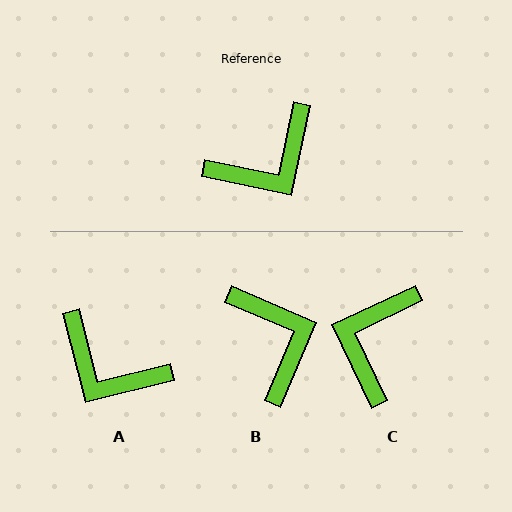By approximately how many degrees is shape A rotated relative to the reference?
Approximately 64 degrees clockwise.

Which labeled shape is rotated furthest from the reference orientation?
C, about 143 degrees away.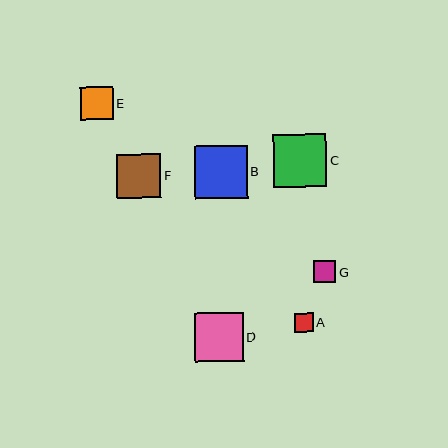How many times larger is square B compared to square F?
Square B is approximately 1.2 times the size of square F.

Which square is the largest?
Square C is the largest with a size of approximately 53 pixels.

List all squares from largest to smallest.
From largest to smallest: C, B, D, F, E, G, A.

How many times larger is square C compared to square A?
Square C is approximately 2.8 times the size of square A.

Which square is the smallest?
Square A is the smallest with a size of approximately 19 pixels.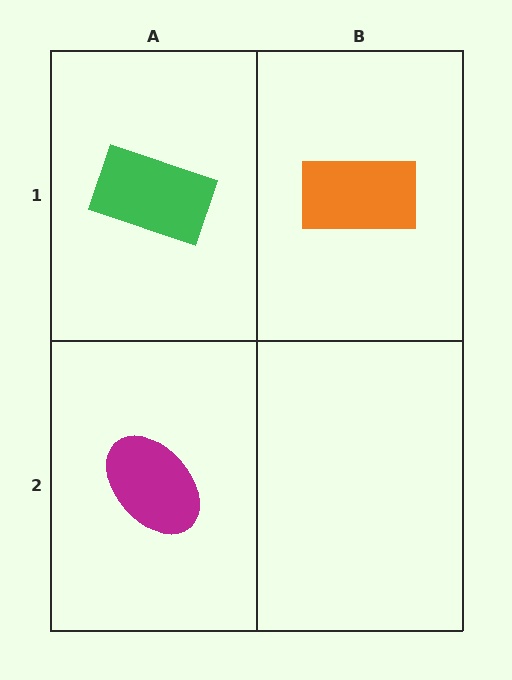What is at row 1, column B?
An orange rectangle.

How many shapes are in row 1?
2 shapes.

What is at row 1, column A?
A green rectangle.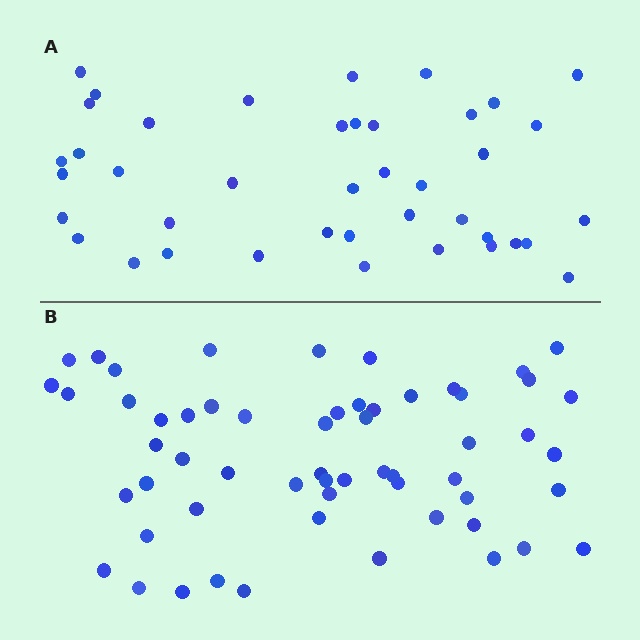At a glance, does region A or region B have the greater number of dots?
Region B (the bottom region) has more dots.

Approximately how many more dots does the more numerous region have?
Region B has approximately 15 more dots than region A.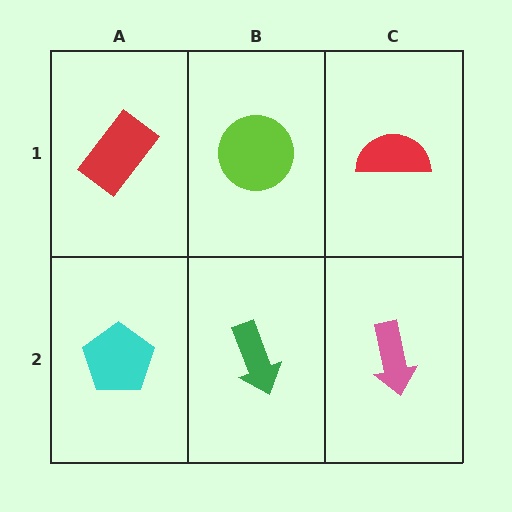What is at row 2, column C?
A pink arrow.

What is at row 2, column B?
A green arrow.